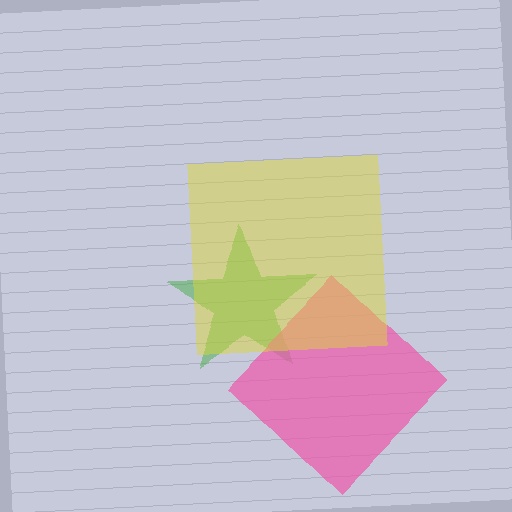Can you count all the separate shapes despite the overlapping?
Yes, there are 3 separate shapes.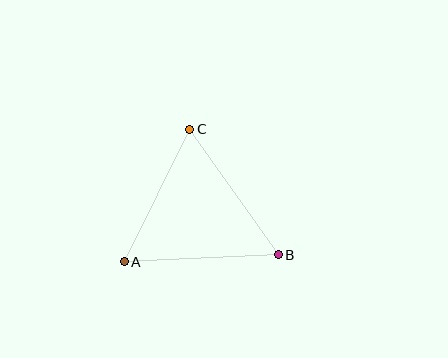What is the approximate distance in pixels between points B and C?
The distance between B and C is approximately 154 pixels.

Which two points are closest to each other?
Points A and C are closest to each other.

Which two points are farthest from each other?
Points A and B are farthest from each other.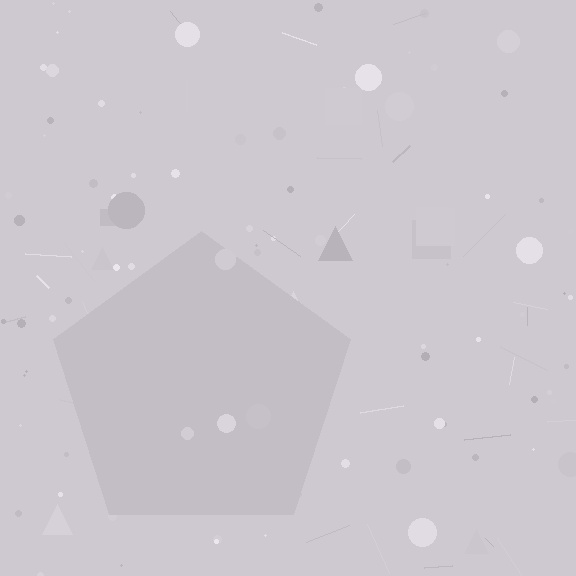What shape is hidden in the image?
A pentagon is hidden in the image.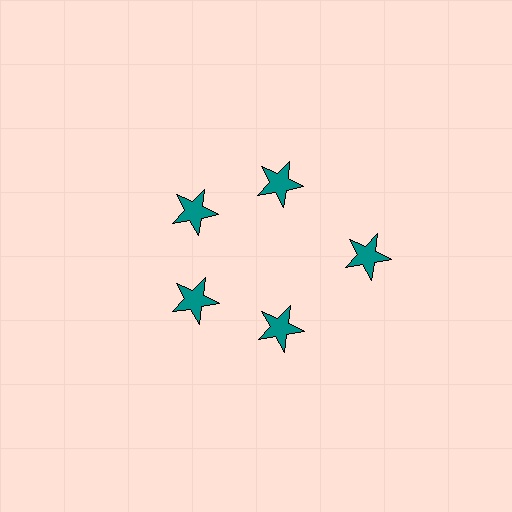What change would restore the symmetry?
The symmetry would be restored by moving it inward, back onto the ring so that all 5 stars sit at equal angles and equal distance from the center.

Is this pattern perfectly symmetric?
No. The 5 teal stars are arranged in a ring, but one element near the 3 o'clock position is pushed outward from the center, breaking the 5-fold rotational symmetry.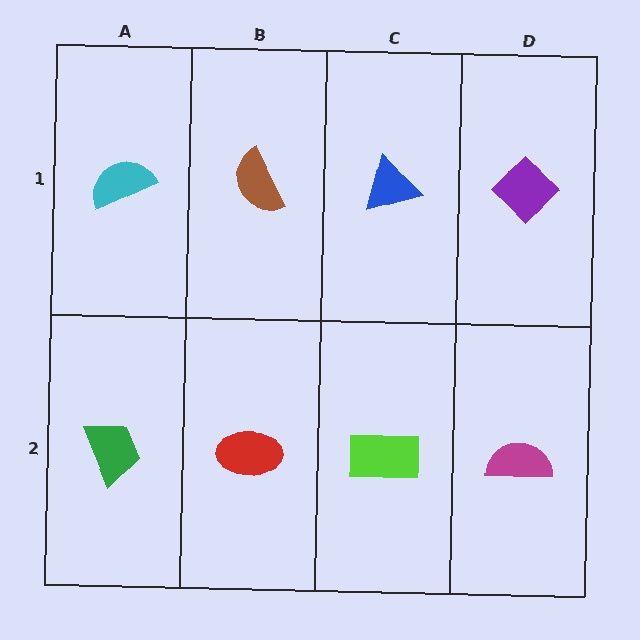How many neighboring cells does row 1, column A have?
2.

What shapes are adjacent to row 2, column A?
A cyan semicircle (row 1, column A), a red ellipse (row 2, column B).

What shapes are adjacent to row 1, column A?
A green trapezoid (row 2, column A), a brown semicircle (row 1, column B).